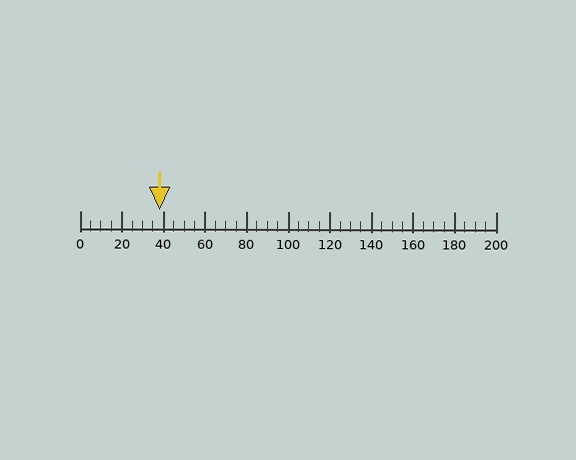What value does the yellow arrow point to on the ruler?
The yellow arrow points to approximately 38.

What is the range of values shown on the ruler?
The ruler shows values from 0 to 200.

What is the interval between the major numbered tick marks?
The major tick marks are spaced 20 units apart.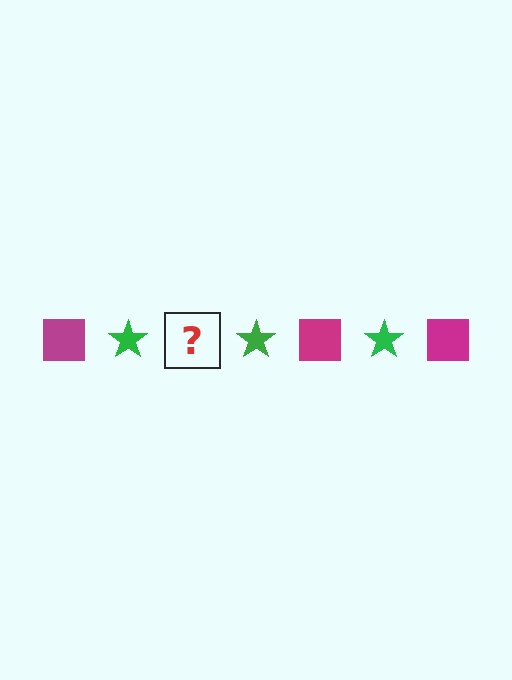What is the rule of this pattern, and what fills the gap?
The rule is that the pattern alternates between magenta square and green star. The gap should be filled with a magenta square.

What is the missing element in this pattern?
The missing element is a magenta square.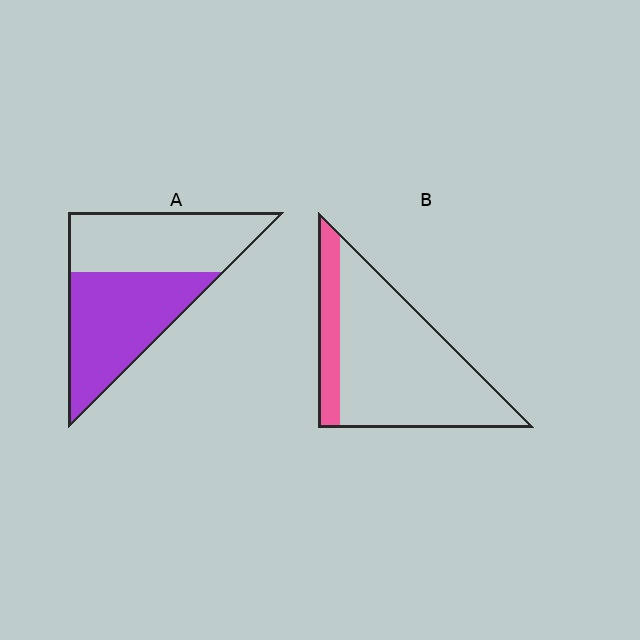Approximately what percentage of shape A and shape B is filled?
A is approximately 50% and B is approximately 20%.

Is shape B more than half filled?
No.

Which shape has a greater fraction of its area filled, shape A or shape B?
Shape A.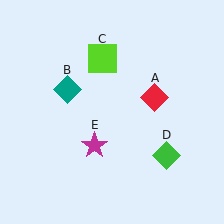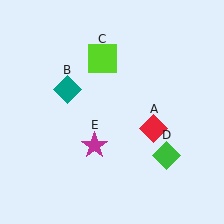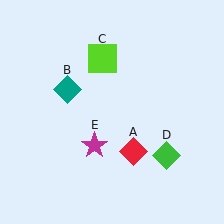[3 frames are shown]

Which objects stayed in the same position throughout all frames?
Teal diamond (object B) and lime square (object C) and green diamond (object D) and magenta star (object E) remained stationary.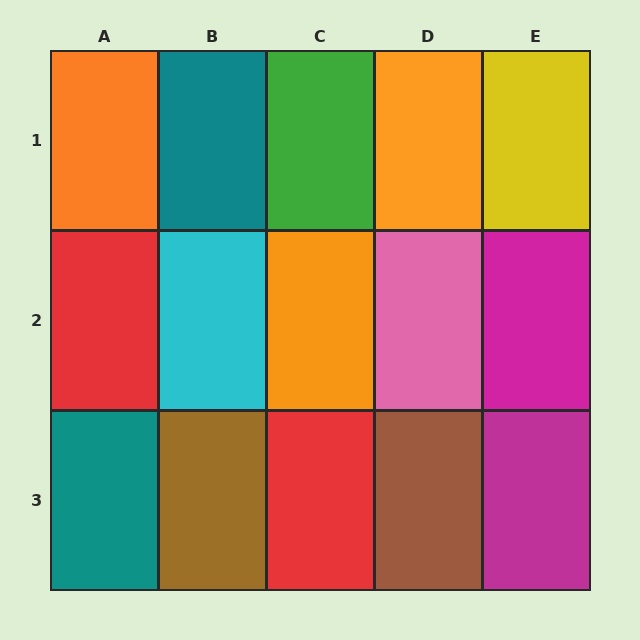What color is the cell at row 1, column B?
Teal.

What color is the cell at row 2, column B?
Cyan.